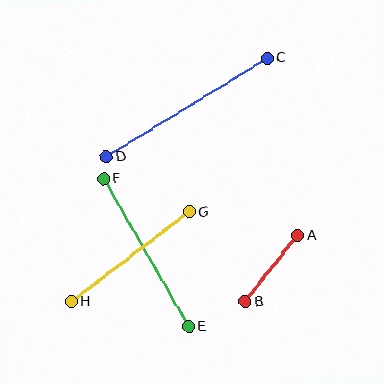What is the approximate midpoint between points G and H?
The midpoint is at approximately (130, 257) pixels.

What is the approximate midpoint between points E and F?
The midpoint is at approximately (146, 253) pixels.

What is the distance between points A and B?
The distance is approximately 84 pixels.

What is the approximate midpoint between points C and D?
The midpoint is at approximately (187, 108) pixels.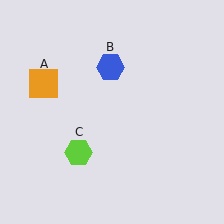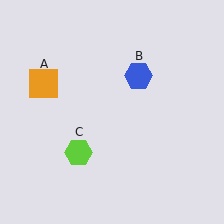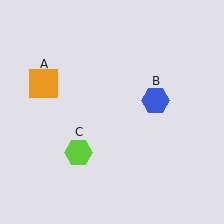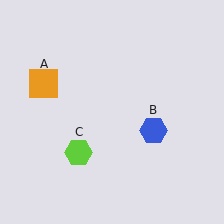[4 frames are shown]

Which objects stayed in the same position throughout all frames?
Orange square (object A) and lime hexagon (object C) remained stationary.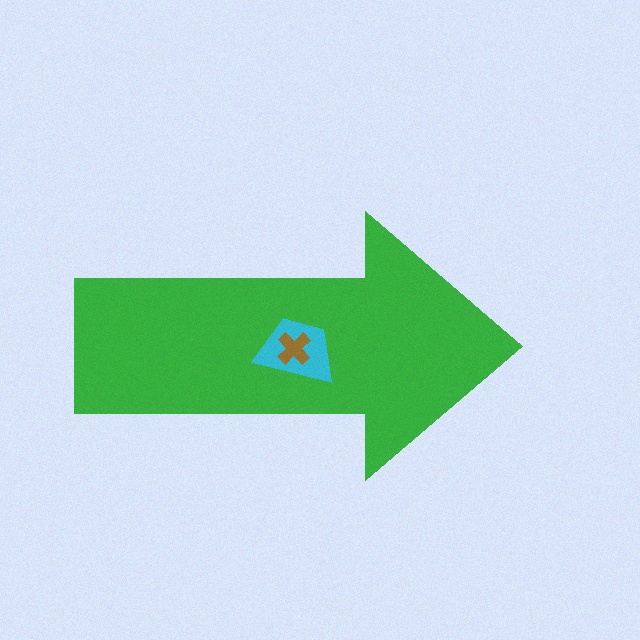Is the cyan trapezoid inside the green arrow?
Yes.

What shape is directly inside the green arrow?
The cyan trapezoid.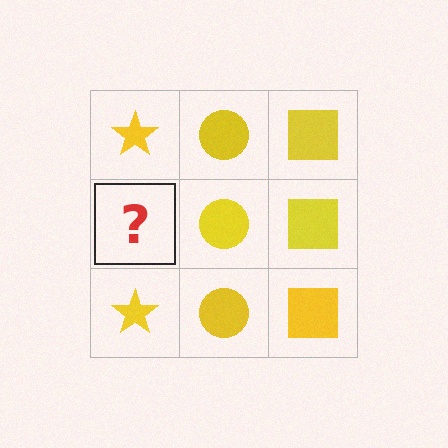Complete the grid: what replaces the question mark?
The question mark should be replaced with a yellow star.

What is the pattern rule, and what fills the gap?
The rule is that each column has a consistent shape. The gap should be filled with a yellow star.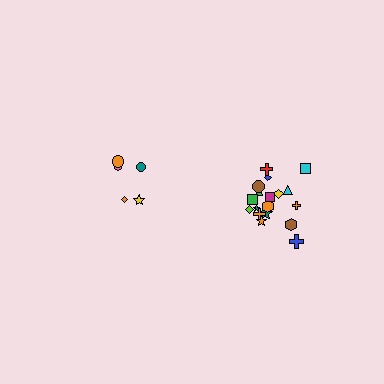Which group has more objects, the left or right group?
The right group.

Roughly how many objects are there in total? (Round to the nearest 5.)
Roughly 25 objects in total.